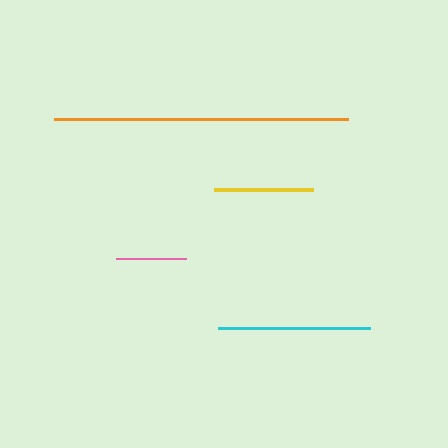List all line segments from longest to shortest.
From longest to shortest: orange, cyan, yellow, pink.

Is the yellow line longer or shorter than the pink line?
The yellow line is longer than the pink line.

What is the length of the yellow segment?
The yellow segment is approximately 98 pixels long.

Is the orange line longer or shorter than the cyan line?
The orange line is longer than the cyan line.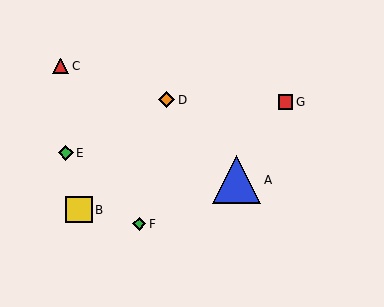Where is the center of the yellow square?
The center of the yellow square is at (79, 210).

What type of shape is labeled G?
Shape G is a red square.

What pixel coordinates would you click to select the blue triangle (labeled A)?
Click at (237, 180) to select the blue triangle A.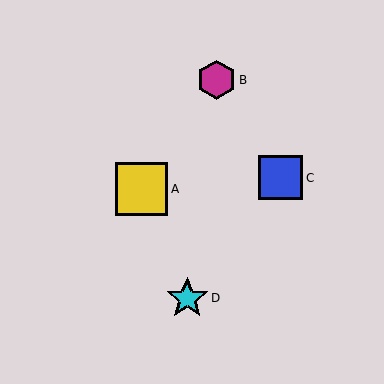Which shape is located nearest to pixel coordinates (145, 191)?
The yellow square (labeled A) at (141, 189) is nearest to that location.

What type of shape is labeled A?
Shape A is a yellow square.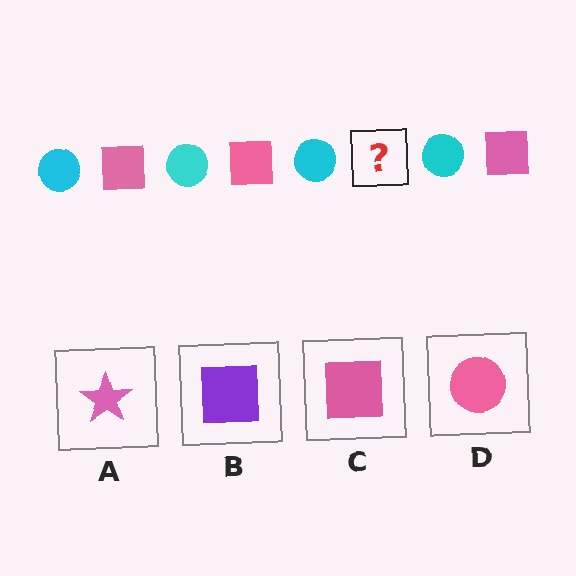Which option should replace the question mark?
Option C.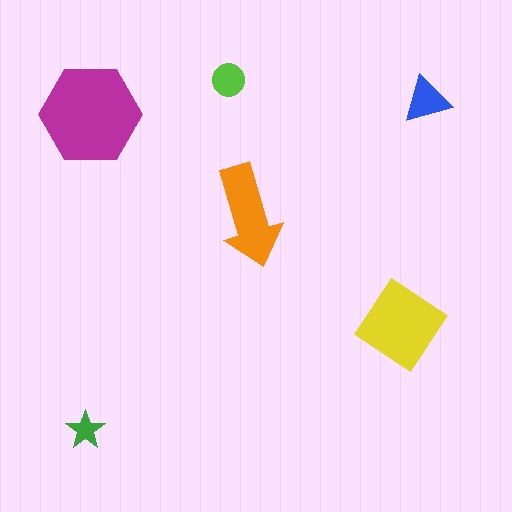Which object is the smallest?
The green star.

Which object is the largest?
The magenta hexagon.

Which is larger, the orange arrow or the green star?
The orange arrow.